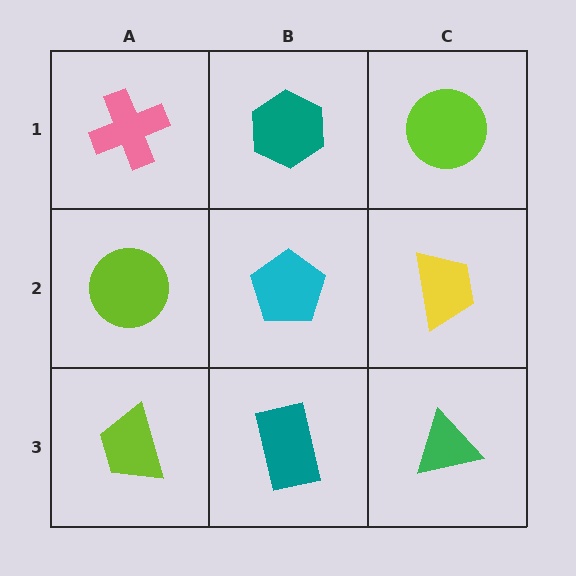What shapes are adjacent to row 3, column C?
A yellow trapezoid (row 2, column C), a teal rectangle (row 3, column B).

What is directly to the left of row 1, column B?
A pink cross.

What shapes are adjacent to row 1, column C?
A yellow trapezoid (row 2, column C), a teal hexagon (row 1, column B).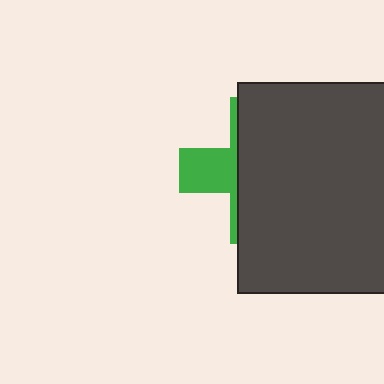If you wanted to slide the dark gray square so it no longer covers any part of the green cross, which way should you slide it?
Slide it right — that is the most direct way to separate the two shapes.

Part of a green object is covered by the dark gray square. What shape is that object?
It is a cross.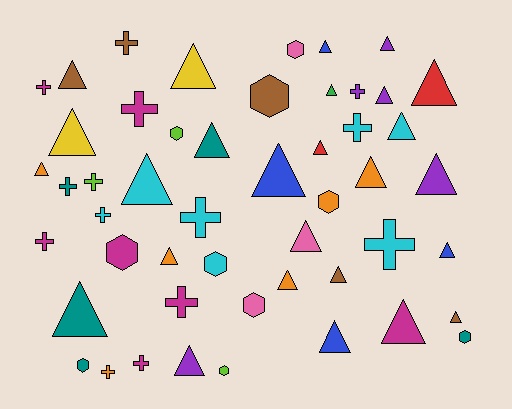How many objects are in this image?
There are 50 objects.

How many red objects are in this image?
There are 2 red objects.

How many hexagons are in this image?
There are 10 hexagons.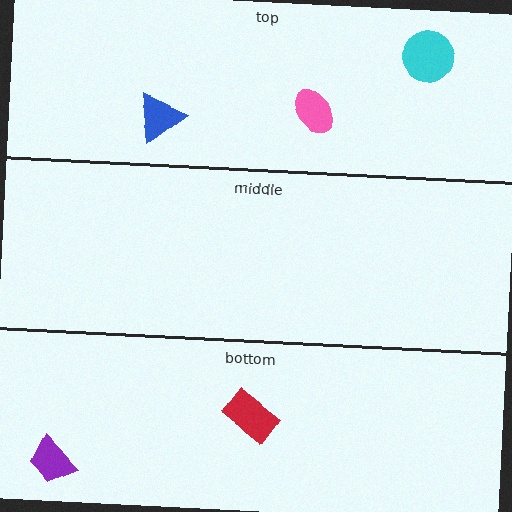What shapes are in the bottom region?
The red rectangle, the purple trapezoid.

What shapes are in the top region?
The blue triangle, the pink ellipse, the cyan circle.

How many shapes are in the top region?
3.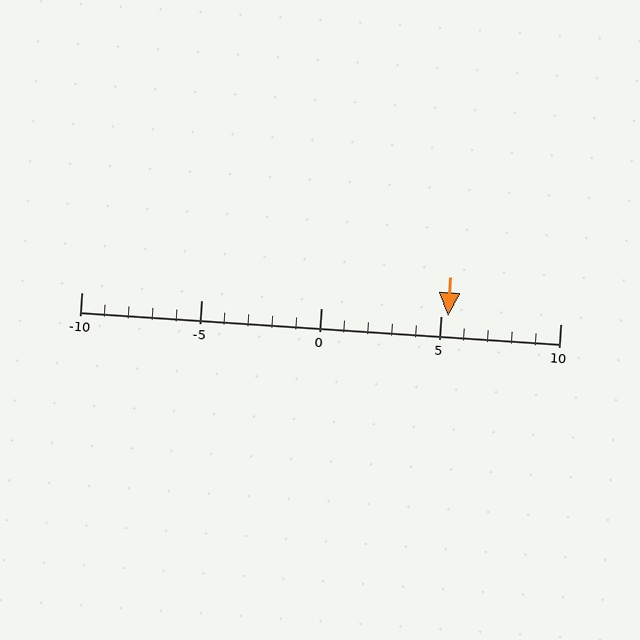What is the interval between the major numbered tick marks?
The major tick marks are spaced 5 units apart.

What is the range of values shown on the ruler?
The ruler shows values from -10 to 10.